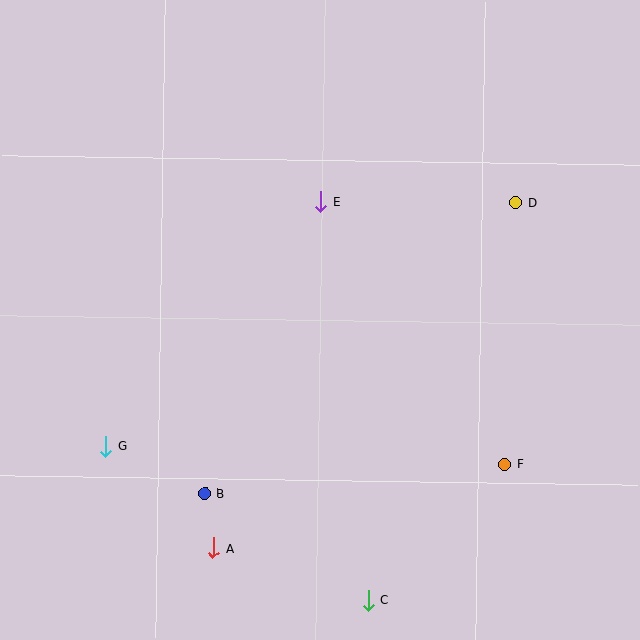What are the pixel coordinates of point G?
Point G is at (106, 446).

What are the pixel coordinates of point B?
Point B is at (205, 494).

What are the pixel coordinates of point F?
Point F is at (505, 464).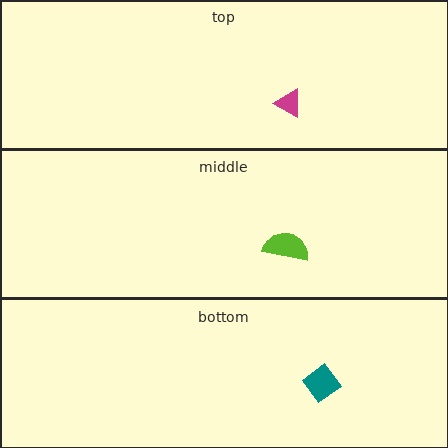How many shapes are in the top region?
1.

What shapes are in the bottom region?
The teal diamond.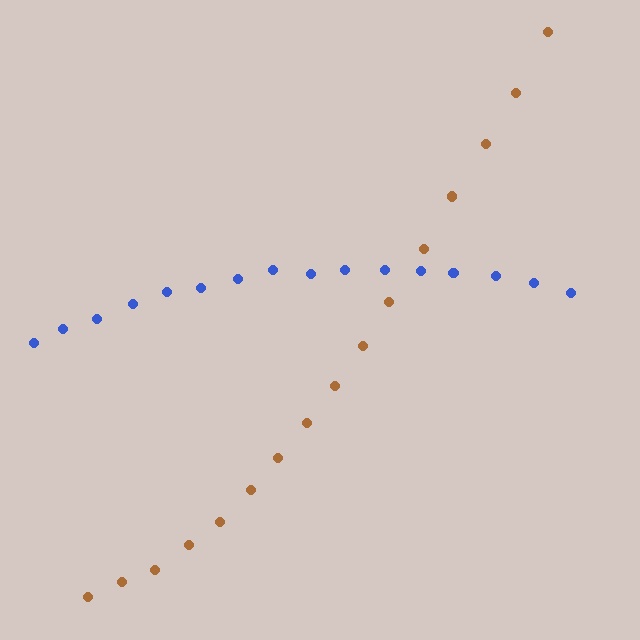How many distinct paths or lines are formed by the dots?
There are 2 distinct paths.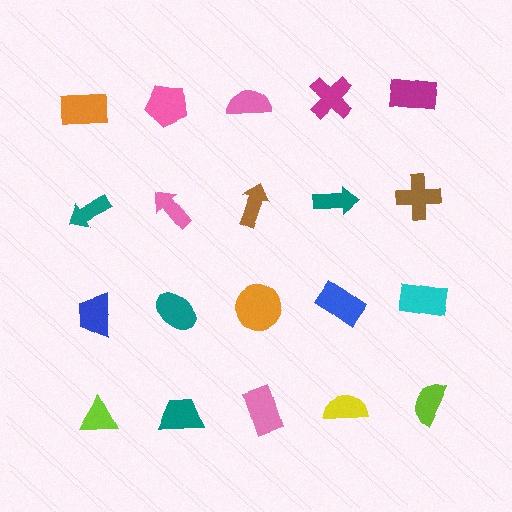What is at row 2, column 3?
A brown arrow.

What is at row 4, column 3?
A pink rectangle.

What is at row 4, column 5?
A lime semicircle.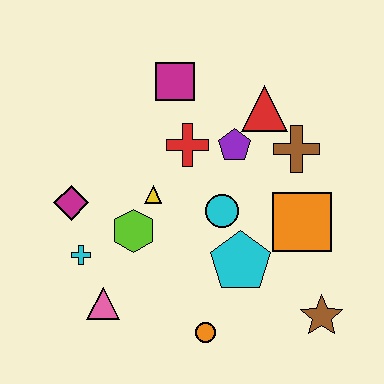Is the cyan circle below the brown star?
No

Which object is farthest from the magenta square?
The brown star is farthest from the magenta square.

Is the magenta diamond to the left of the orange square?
Yes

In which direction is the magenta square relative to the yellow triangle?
The magenta square is above the yellow triangle.